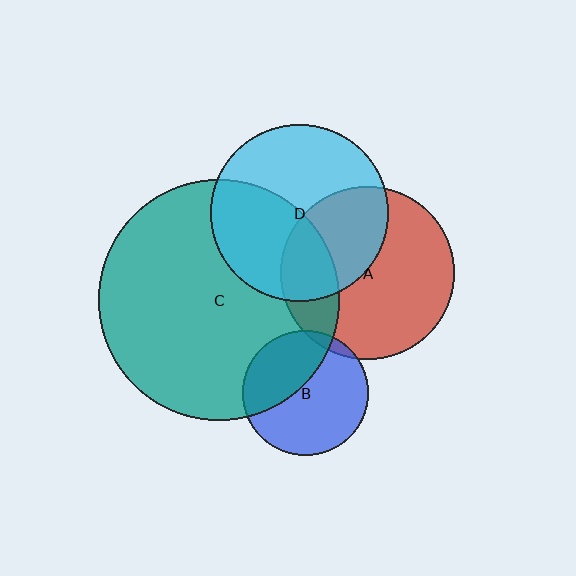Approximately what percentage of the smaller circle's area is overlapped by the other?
Approximately 40%.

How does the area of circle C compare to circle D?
Approximately 1.8 times.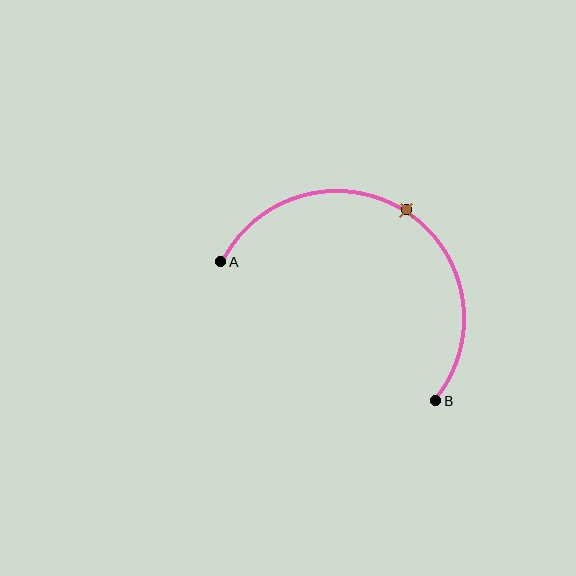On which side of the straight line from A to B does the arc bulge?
The arc bulges above the straight line connecting A and B.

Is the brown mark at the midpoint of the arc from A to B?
Yes. The brown mark lies on the arc at equal arc-length from both A and B — it is the arc midpoint.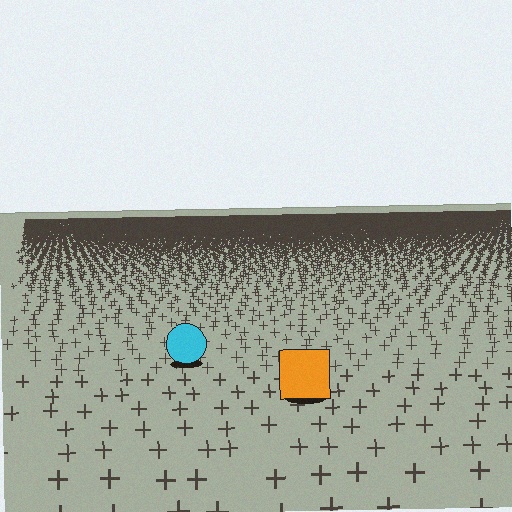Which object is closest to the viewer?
The orange square is closest. The texture marks near it are larger and more spread out.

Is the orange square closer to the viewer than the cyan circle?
Yes. The orange square is closer — you can tell from the texture gradient: the ground texture is coarser near it.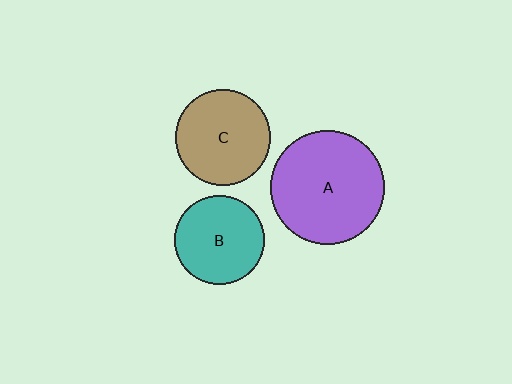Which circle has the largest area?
Circle A (purple).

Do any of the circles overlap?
No, none of the circles overlap.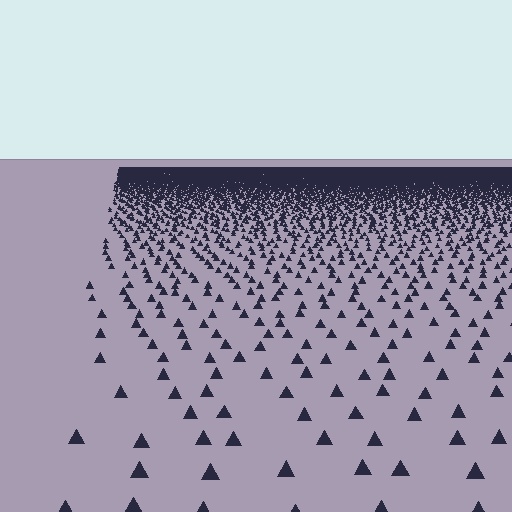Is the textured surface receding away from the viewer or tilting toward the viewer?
The surface is receding away from the viewer. Texture elements get smaller and denser toward the top.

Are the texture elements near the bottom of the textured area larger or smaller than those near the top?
Larger. Near the bottom, elements are closer to the viewer and appear at a bigger on-screen size.